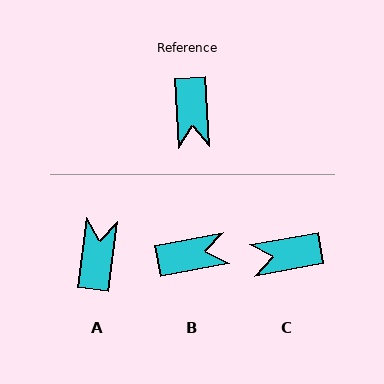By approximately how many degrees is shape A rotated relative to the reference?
Approximately 169 degrees counter-clockwise.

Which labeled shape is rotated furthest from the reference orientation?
A, about 169 degrees away.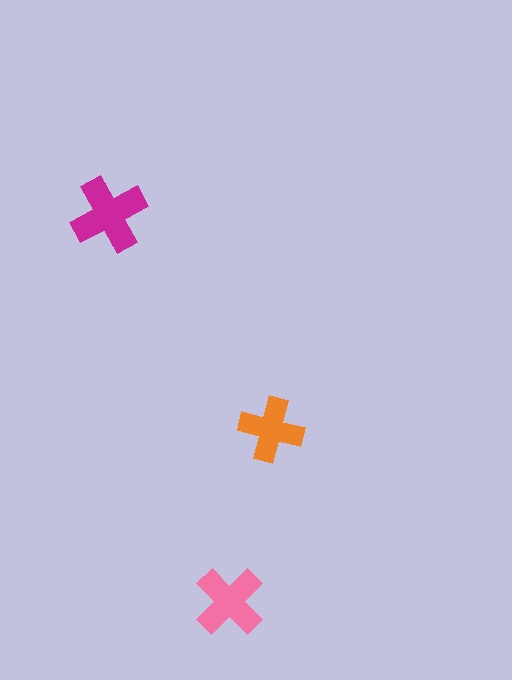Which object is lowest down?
The pink cross is bottommost.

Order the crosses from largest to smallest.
the magenta one, the pink one, the orange one.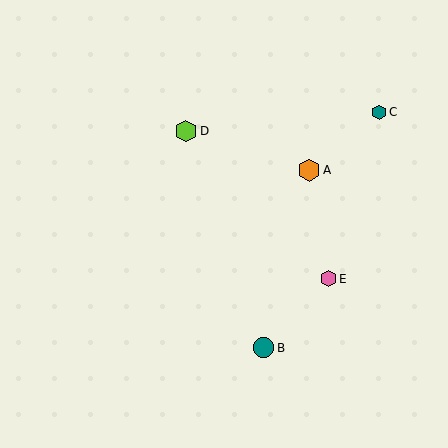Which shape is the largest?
The orange hexagon (labeled A) is the largest.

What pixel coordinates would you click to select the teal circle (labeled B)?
Click at (264, 348) to select the teal circle B.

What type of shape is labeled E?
Shape E is a pink hexagon.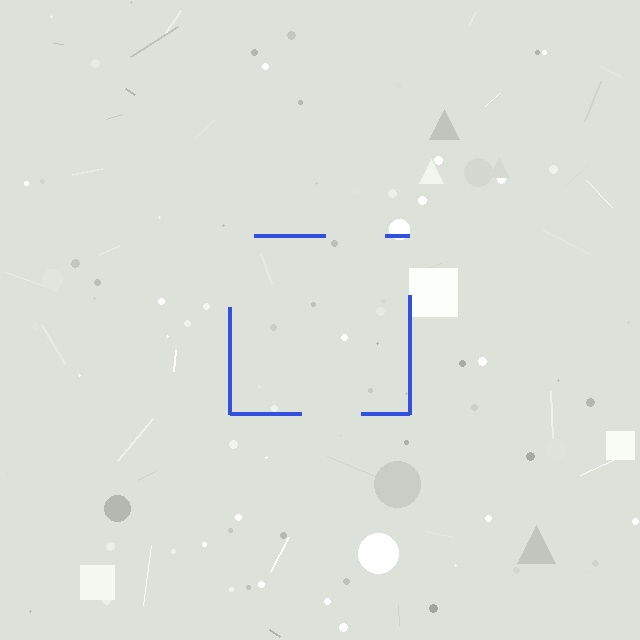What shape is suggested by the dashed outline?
The dashed outline suggests a square.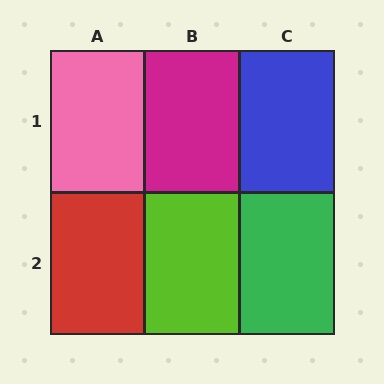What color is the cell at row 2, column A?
Red.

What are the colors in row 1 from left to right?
Pink, magenta, blue.